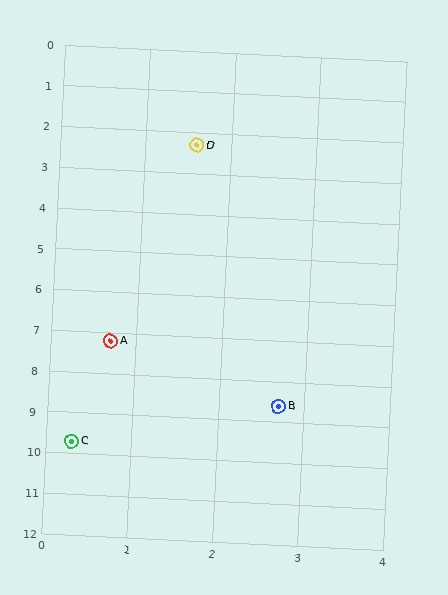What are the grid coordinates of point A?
Point A is at approximately (0.7, 7.2).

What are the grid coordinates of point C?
Point C is at approximately (0.3, 9.7).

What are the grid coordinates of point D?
Point D is at approximately (1.6, 2.3).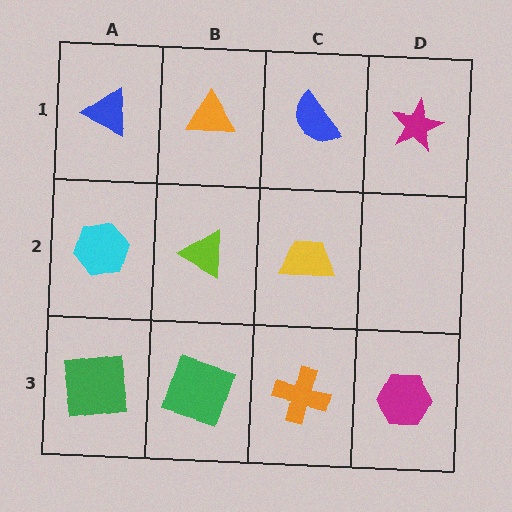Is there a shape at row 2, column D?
No, that cell is empty.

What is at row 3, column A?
A green square.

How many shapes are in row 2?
3 shapes.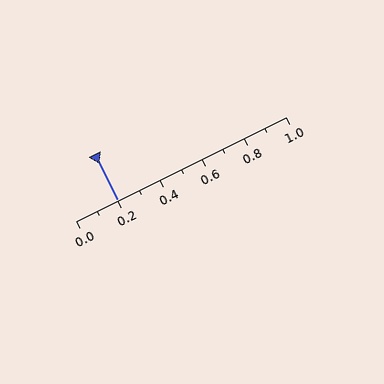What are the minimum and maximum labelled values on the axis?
The axis runs from 0.0 to 1.0.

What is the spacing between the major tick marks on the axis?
The major ticks are spaced 0.2 apart.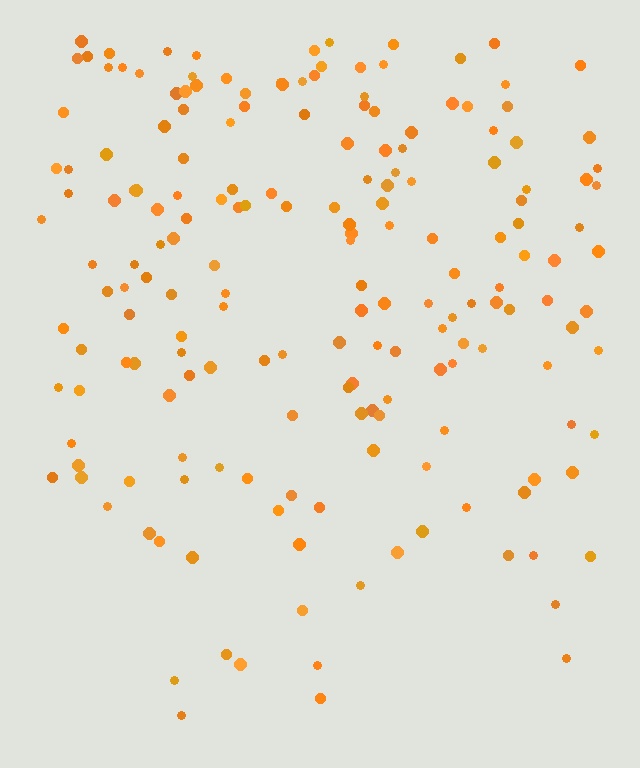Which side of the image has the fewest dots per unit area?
The bottom.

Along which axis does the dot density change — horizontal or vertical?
Vertical.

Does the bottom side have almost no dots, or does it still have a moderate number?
Still a moderate number, just noticeably fewer than the top.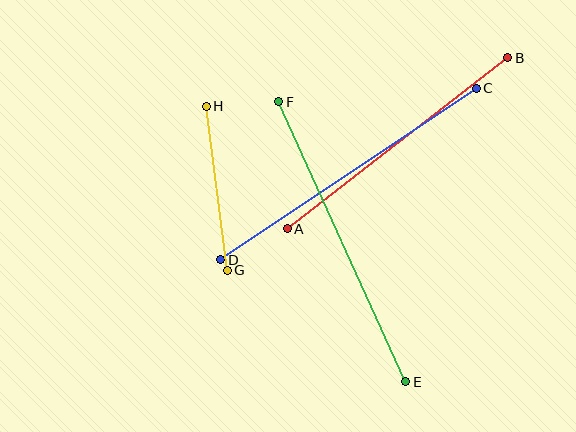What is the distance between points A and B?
The distance is approximately 279 pixels.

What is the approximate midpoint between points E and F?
The midpoint is at approximately (342, 242) pixels.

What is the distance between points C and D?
The distance is approximately 308 pixels.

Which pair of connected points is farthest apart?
Points C and D are farthest apart.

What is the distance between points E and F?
The distance is approximately 308 pixels.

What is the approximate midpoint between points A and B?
The midpoint is at approximately (397, 143) pixels.